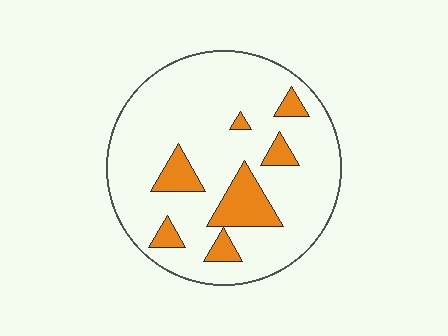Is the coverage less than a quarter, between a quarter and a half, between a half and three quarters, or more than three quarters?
Less than a quarter.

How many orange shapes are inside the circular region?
7.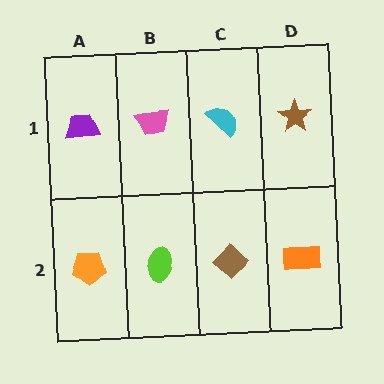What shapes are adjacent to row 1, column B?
A lime ellipse (row 2, column B), a purple trapezoid (row 1, column A), a cyan semicircle (row 1, column C).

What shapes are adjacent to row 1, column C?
A brown diamond (row 2, column C), a pink trapezoid (row 1, column B), a brown star (row 1, column D).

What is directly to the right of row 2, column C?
An orange rectangle.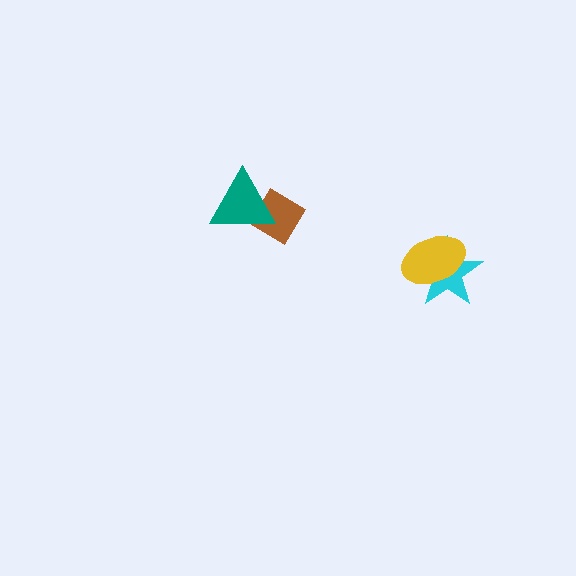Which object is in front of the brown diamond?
The teal triangle is in front of the brown diamond.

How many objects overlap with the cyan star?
1 object overlaps with the cyan star.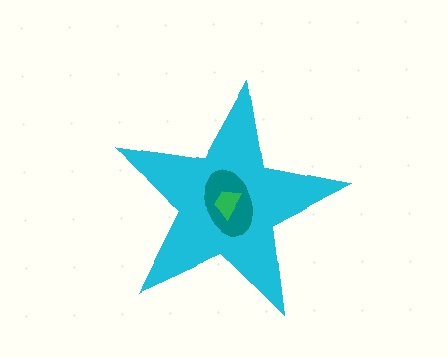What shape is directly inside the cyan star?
The teal ellipse.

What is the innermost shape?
The green trapezoid.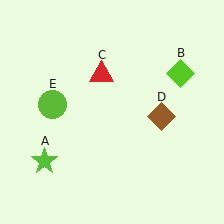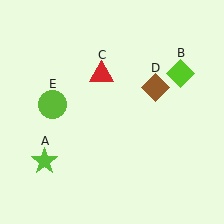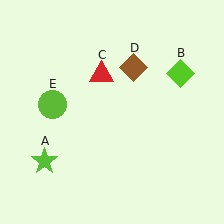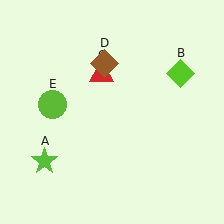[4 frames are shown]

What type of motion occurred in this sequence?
The brown diamond (object D) rotated counterclockwise around the center of the scene.